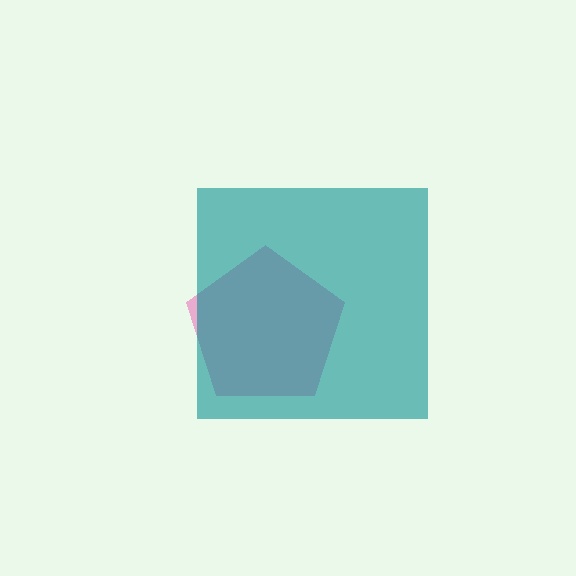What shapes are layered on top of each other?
The layered shapes are: a pink pentagon, a teal square.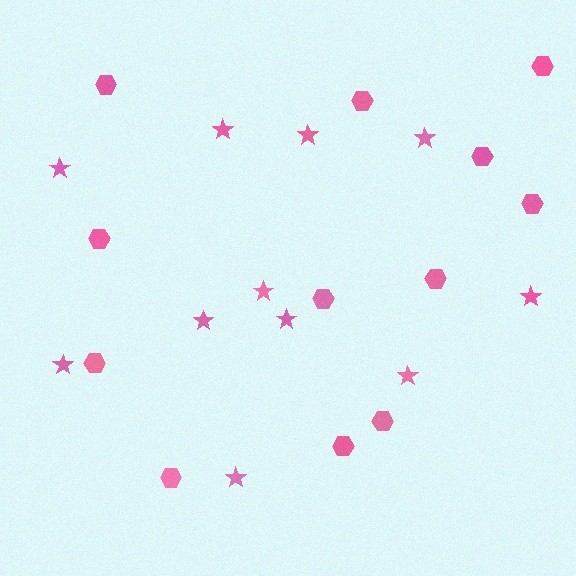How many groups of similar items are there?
There are 2 groups: one group of hexagons (12) and one group of stars (11).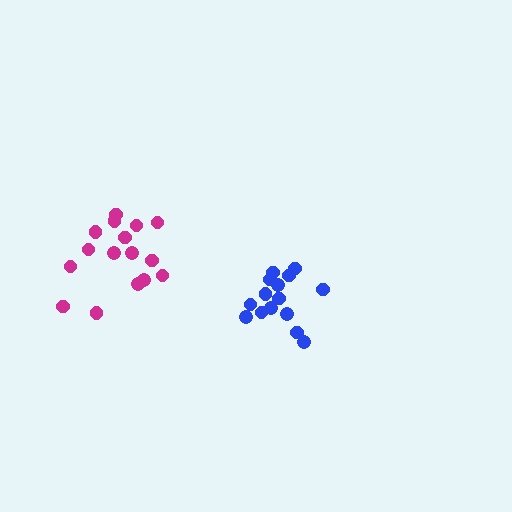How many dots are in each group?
Group 1: 15 dots, Group 2: 16 dots (31 total).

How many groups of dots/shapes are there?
There are 2 groups.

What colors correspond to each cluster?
The clusters are colored: blue, magenta.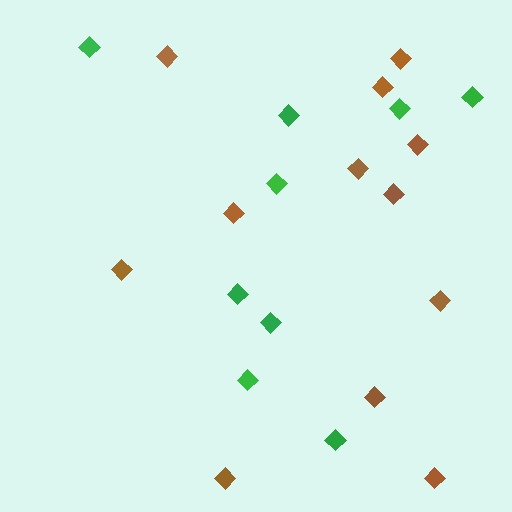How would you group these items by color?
There are 2 groups: one group of green diamonds (9) and one group of brown diamonds (12).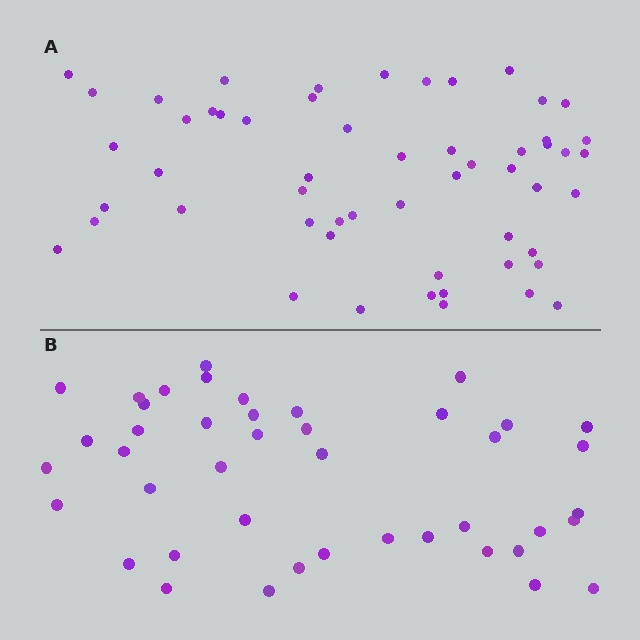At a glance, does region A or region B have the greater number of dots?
Region A (the top region) has more dots.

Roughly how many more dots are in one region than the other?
Region A has roughly 12 or so more dots than region B.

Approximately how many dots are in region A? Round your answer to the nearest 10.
About 60 dots. (The exact count is 55, which rounds to 60.)